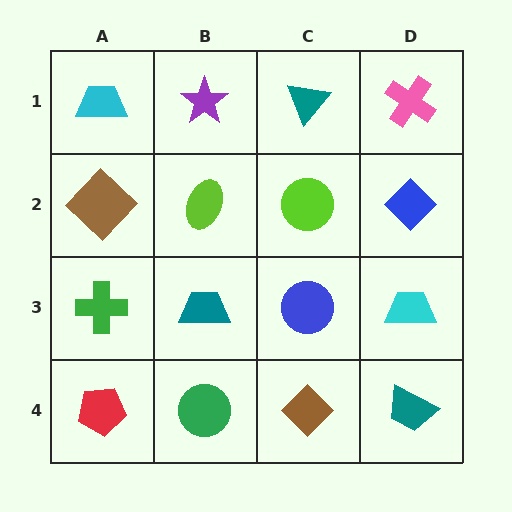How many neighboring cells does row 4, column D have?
2.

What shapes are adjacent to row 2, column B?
A purple star (row 1, column B), a teal trapezoid (row 3, column B), a brown diamond (row 2, column A), a lime circle (row 2, column C).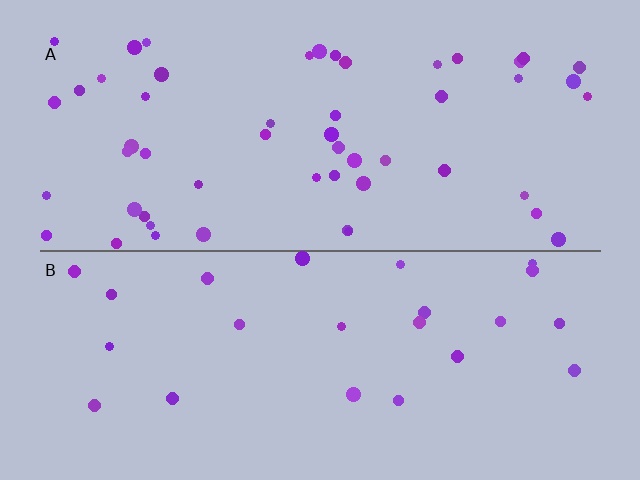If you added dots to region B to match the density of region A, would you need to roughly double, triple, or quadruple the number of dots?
Approximately double.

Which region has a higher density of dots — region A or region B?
A (the top).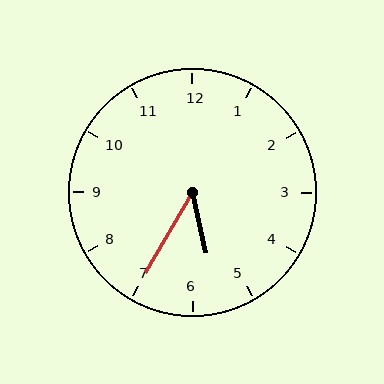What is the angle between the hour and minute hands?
Approximately 42 degrees.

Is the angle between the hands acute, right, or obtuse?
It is acute.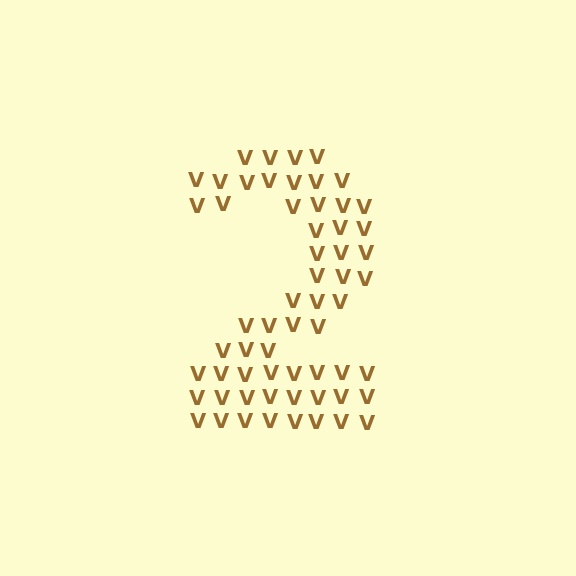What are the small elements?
The small elements are letter V's.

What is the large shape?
The large shape is the digit 2.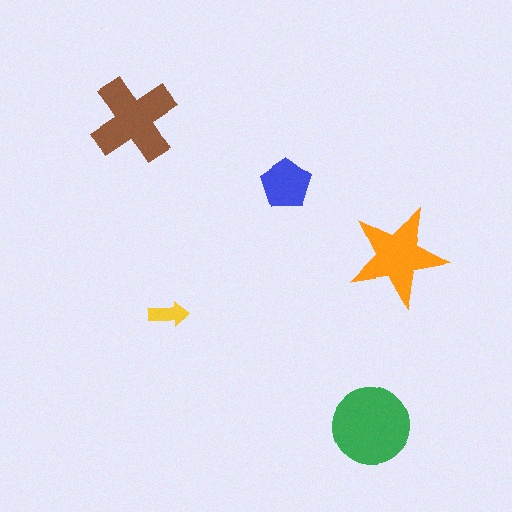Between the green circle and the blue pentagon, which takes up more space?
The green circle.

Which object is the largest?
The green circle.